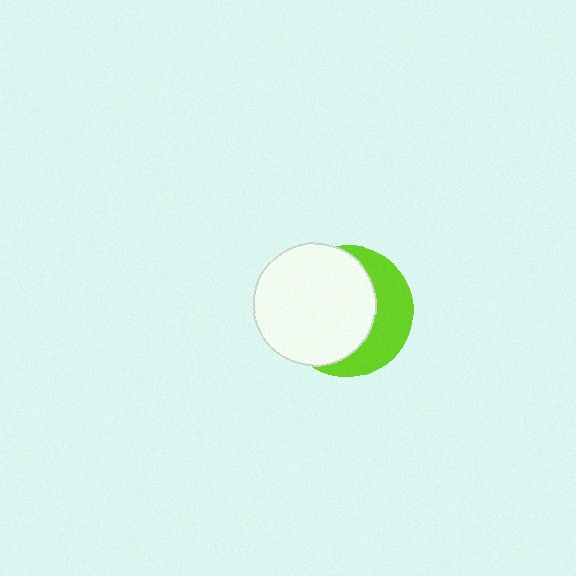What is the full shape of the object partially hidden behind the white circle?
The partially hidden object is a lime circle.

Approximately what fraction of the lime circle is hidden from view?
Roughly 63% of the lime circle is hidden behind the white circle.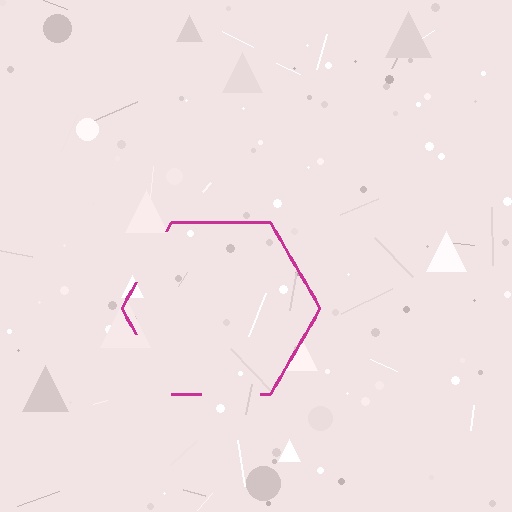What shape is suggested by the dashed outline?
The dashed outline suggests a hexagon.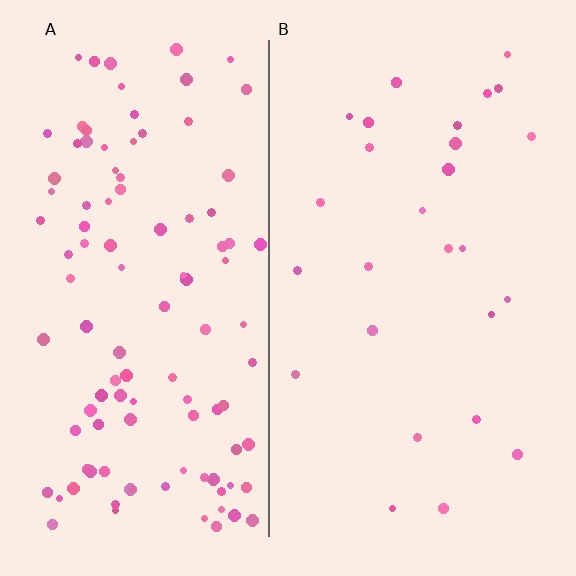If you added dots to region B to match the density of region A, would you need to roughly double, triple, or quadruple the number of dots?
Approximately quadruple.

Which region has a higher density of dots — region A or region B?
A (the left).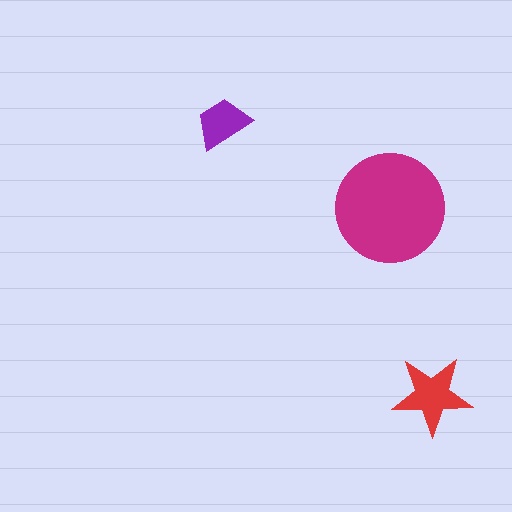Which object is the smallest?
The purple trapezoid.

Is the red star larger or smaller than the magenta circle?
Smaller.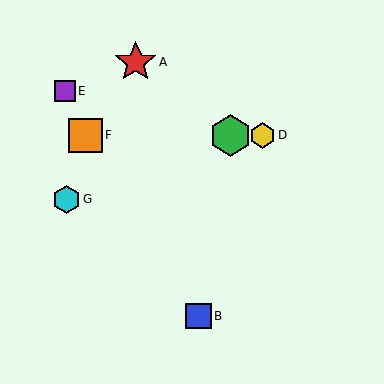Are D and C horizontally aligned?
Yes, both are at y≈135.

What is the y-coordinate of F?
Object F is at y≈135.